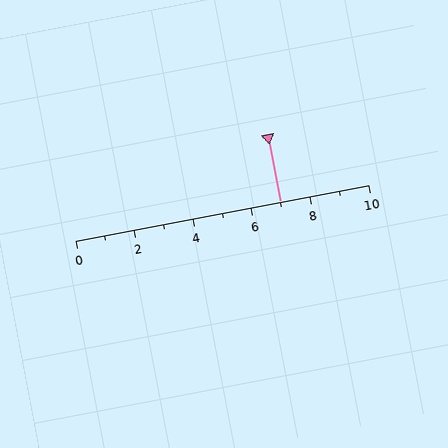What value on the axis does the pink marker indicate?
The marker indicates approximately 7.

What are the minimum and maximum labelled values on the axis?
The axis runs from 0 to 10.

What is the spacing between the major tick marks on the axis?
The major ticks are spaced 2 apart.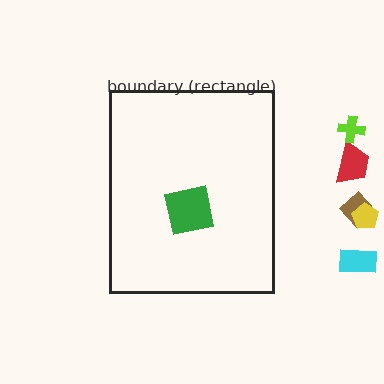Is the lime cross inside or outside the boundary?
Outside.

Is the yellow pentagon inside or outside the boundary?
Outside.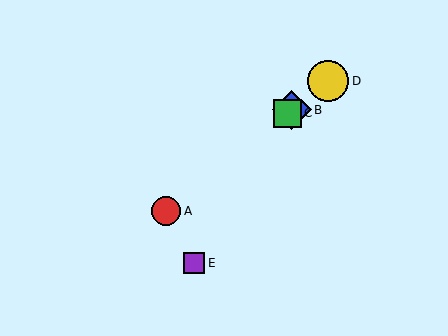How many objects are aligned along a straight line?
4 objects (A, B, C, D) are aligned along a straight line.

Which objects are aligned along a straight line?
Objects A, B, C, D are aligned along a straight line.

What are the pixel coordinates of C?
Object C is at (288, 113).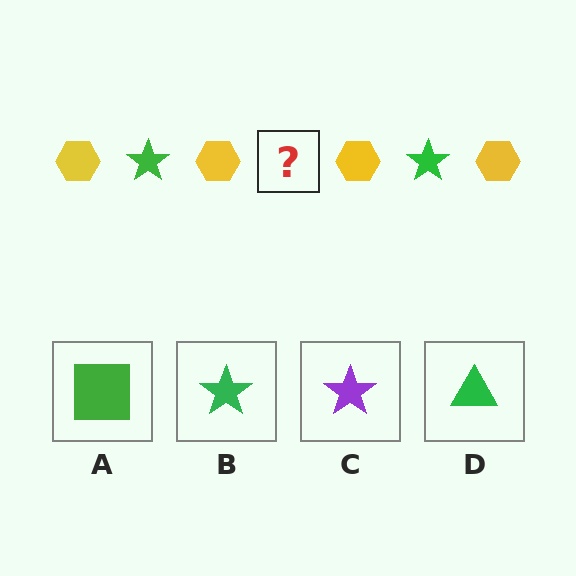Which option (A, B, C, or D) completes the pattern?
B.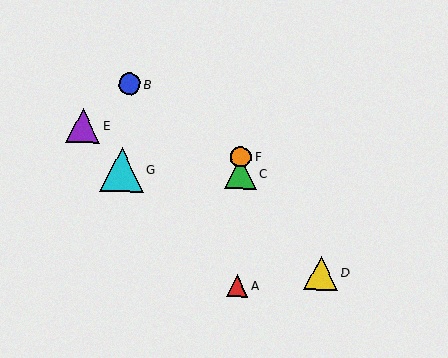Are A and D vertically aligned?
No, A is at x≈237 and D is at x≈321.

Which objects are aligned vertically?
Objects A, C, F are aligned vertically.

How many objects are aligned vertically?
3 objects (A, C, F) are aligned vertically.